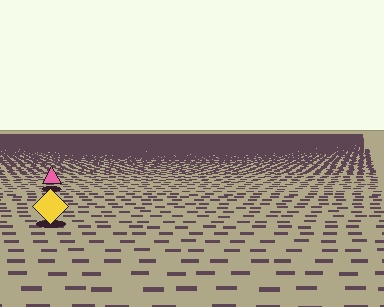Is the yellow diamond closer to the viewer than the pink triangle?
Yes. The yellow diamond is closer — you can tell from the texture gradient: the ground texture is coarser near it.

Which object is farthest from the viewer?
The pink triangle is farthest from the viewer. It appears smaller and the ground texture around it is denser.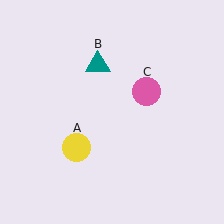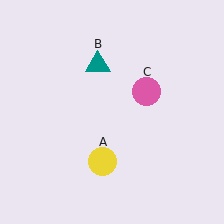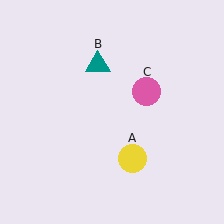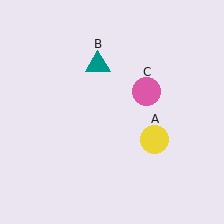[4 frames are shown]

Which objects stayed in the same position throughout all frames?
Teal triangle (object B) and pink circle (object C) remained stationary.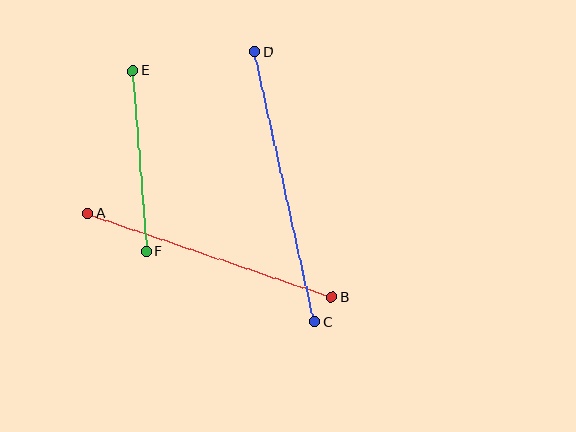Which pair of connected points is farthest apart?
Points C and D are farthest apart.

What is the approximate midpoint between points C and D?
The midpoint is at approximately (285, 187) pixels.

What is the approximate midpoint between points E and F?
The midpoint is at approximately (140, 161) pixels.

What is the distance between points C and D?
The distance is approximately 277 pixels.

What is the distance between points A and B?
The distance is approximately 258 pixels.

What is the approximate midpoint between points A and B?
The midpoint is at approximately (209, 255) pixels.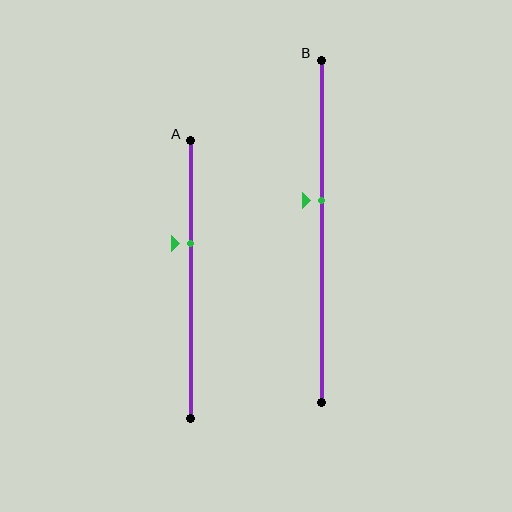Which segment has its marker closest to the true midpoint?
Segment B has its marker closest to the true midpoint.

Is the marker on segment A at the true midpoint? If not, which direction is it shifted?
No, the marker on segment A is shifted upward by about 13% of the segment length.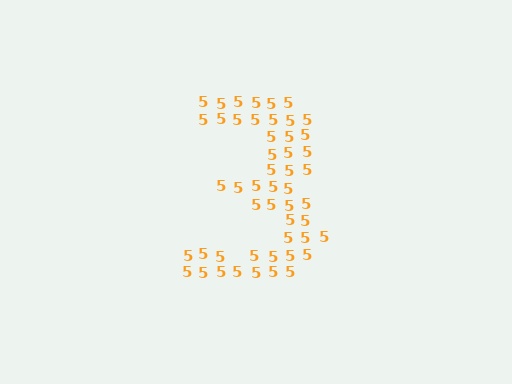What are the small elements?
The small elements are digit 5's.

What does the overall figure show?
The overall figure shows the digit 3.